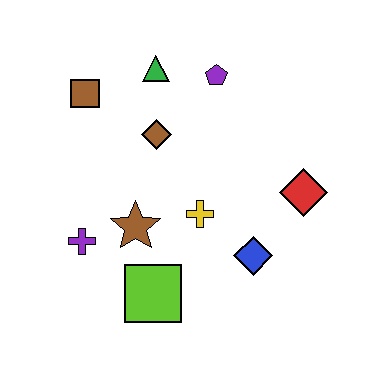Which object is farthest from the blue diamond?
The brown square is farthest from the blue diamond.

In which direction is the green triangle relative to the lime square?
The green triangle is above the lime square.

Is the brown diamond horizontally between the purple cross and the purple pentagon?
Yes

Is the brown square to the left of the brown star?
Yes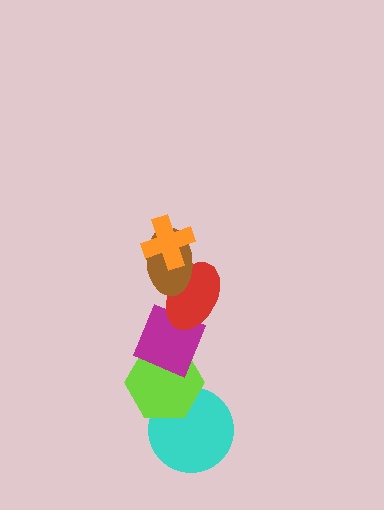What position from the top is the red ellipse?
The red ellipse is 3rd from the top.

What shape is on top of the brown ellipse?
The orange cross is on top of the brown ellipse.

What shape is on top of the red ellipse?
The brown ellipse is on top of the red ellipse.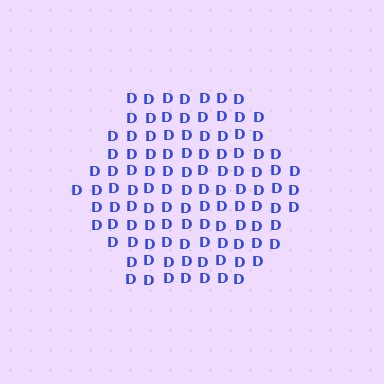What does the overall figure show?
The overall figure shows a hexagon.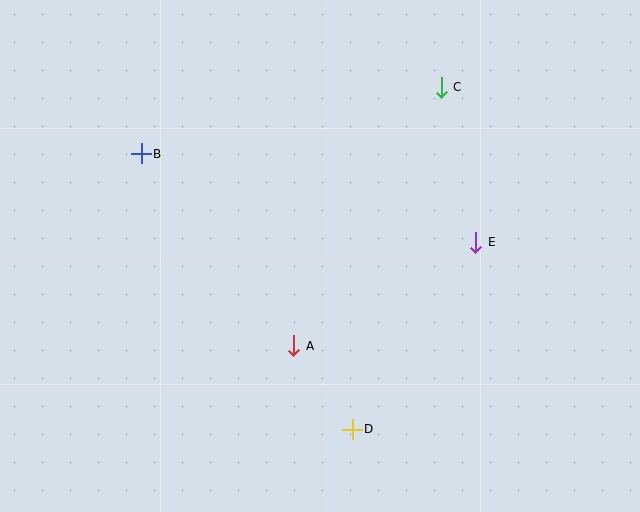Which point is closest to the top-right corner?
Point C is closest to the top-right corner.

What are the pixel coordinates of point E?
Point E is at (476, 242).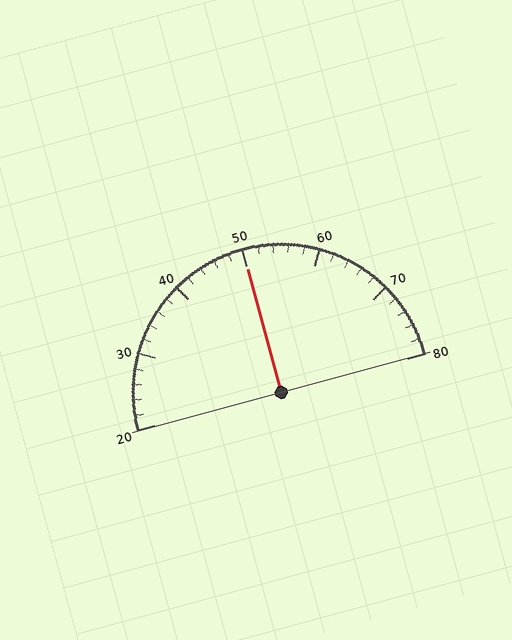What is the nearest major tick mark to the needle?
The nearest major tick mark is 50.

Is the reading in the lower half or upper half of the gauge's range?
The reading is in the upper half of the range (20 to 80).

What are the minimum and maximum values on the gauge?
The gauge ranges from 20 to 80.